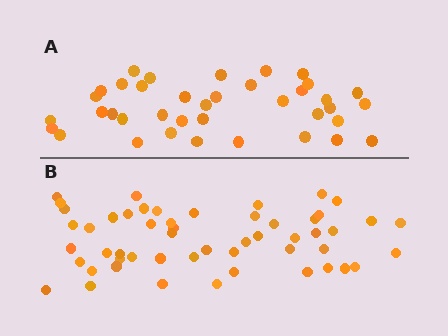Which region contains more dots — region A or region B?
Region B (the bottom region) has more dots.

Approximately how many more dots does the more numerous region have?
Region B has approximately 15 more dots than region A.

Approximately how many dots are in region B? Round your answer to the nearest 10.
About 50 dots. (The exact count is 53, which rounds to 50.)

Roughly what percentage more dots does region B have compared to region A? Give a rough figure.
About 40% more.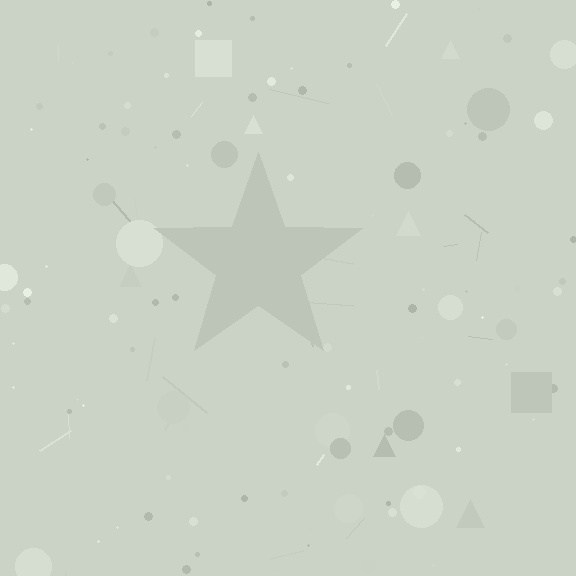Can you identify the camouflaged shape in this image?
The camouflaged shape is a star.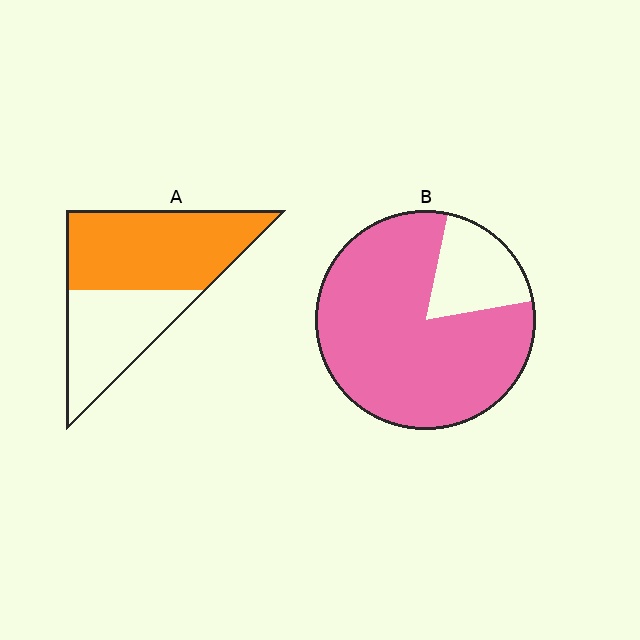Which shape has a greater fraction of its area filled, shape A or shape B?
Shape B.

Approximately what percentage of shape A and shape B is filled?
A is approximately 60% and B is approximately 80%.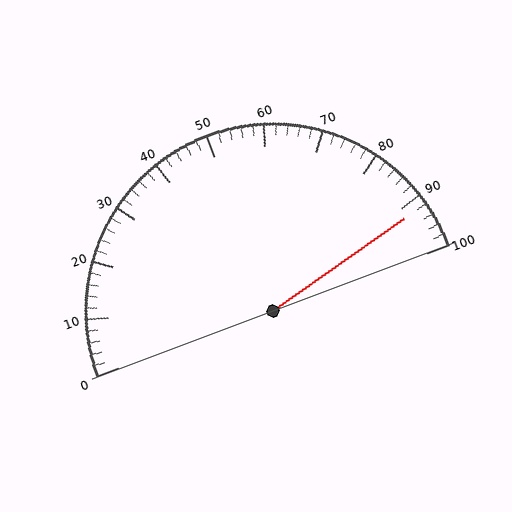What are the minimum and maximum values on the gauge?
The gauge ranges from 0 to 100.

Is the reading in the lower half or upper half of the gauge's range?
The reading is in the upper half of the range (0 to 100).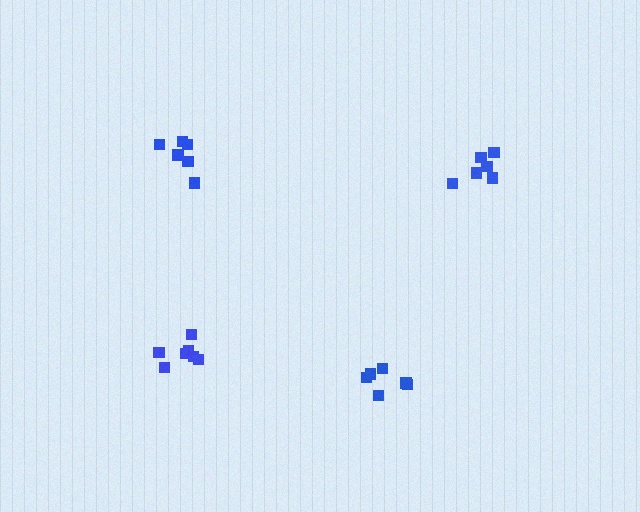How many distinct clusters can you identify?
There are 4 distinct clusters.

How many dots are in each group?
Group 1: 6 dots, Group 2: 6 dots, Group 3: 6 dots, Group 4: 7 dots (25 total).